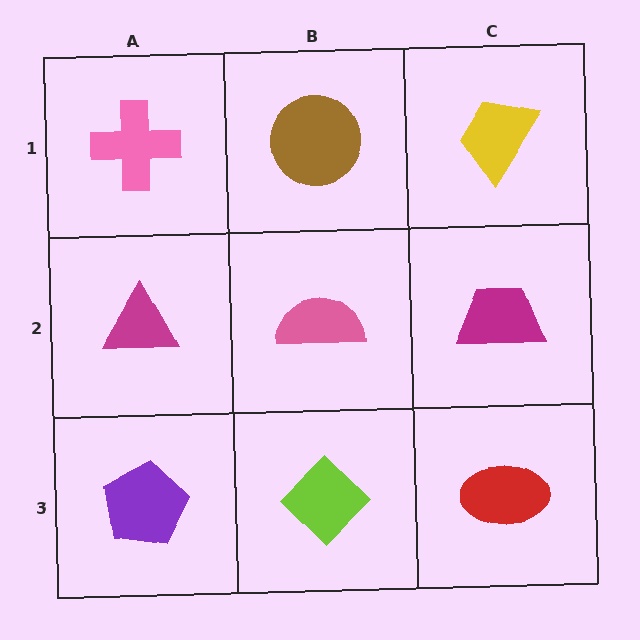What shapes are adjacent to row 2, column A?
A pink cross (row 1, column A), a purple pentagon (row 3, column A), a pink semicircle (row 2, column B).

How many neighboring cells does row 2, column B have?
4.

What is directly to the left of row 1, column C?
A brown circle.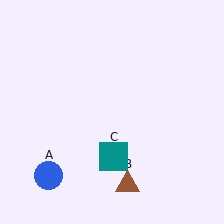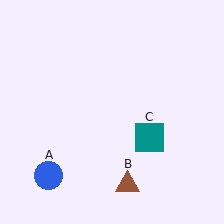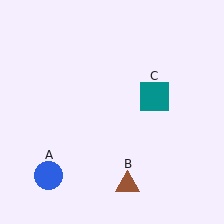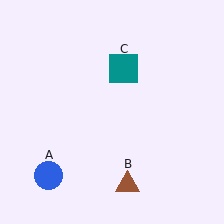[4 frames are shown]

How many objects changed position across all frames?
1 object changed position: teal square (object C).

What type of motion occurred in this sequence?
The teal square (object C) rotated counterclockwise around the center of the scene.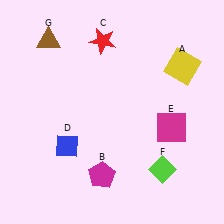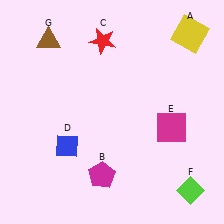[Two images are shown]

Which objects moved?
The objects that moved are: the yellow square (A), the lime diamond (F).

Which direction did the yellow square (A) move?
The yellow square (A) moved up.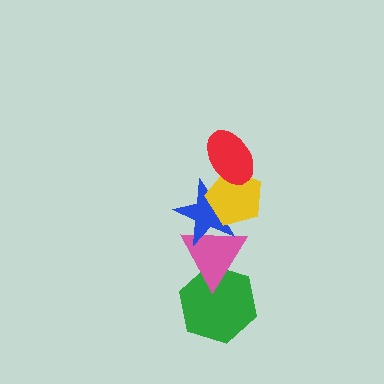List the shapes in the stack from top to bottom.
From top to bottom: the red ellipse, the yellow pentagon, the blue star, the pink triangle, the green hexagon.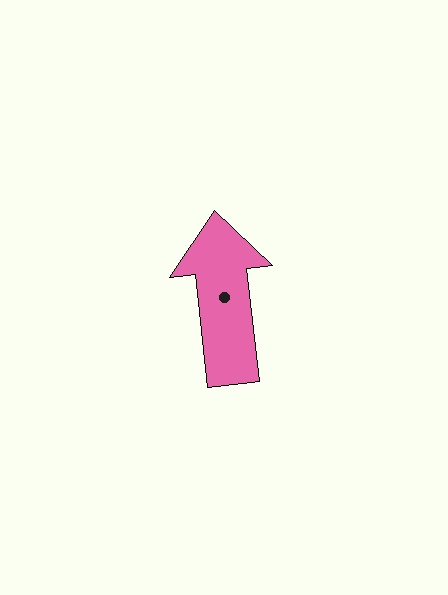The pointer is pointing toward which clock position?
Roughly 12 o'clock.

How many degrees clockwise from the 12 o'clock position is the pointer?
Approximately 353 degrees.